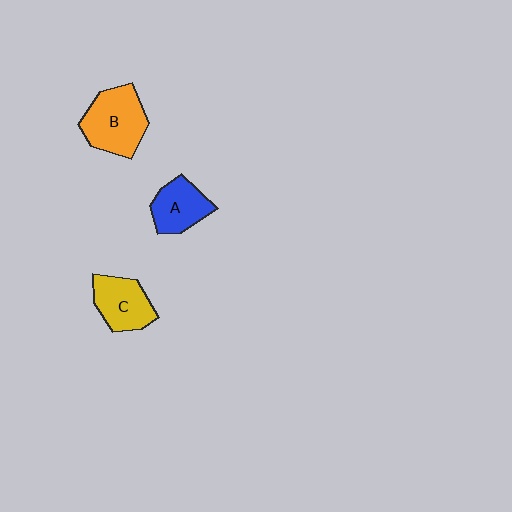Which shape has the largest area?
Shape B (orange).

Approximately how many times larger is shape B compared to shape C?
Approximately 1.3 times.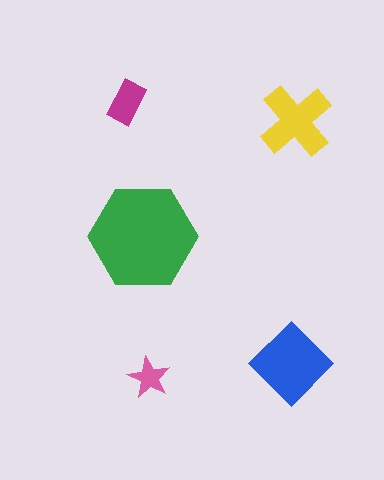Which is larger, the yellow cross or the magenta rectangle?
The yellow cross.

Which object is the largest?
The green hexagon.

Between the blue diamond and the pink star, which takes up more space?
The blue diamond.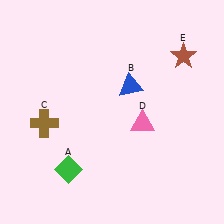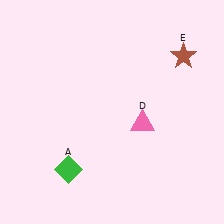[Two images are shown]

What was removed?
The blue triangle (B), the brown cross (C) were removed in Image 2.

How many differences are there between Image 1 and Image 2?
There are 2 differences between the two images.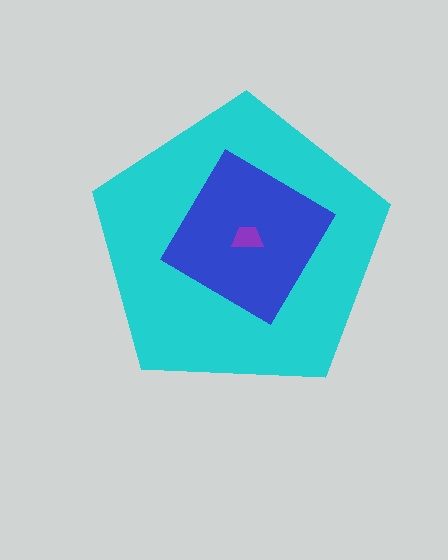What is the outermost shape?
The cyan pentagon.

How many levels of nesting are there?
3.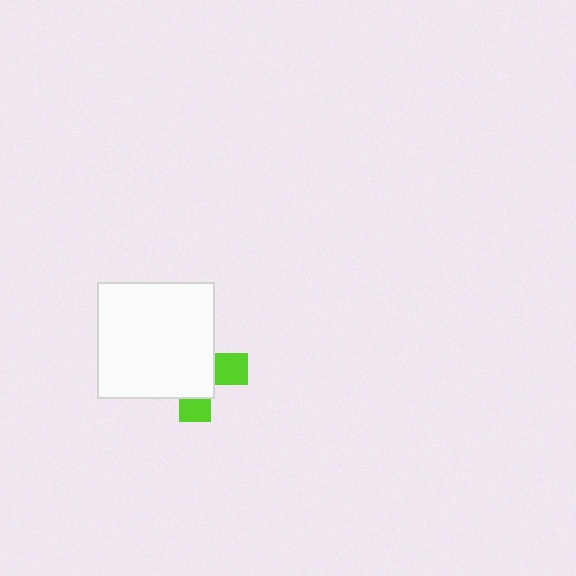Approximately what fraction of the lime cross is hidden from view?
Roughly 69% of the lime cross is hidden behind the white rectangle.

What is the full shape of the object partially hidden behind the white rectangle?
The partially hidden object is a lime cross.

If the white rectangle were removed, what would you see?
You would see the complete lime cross.